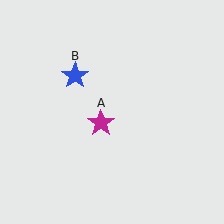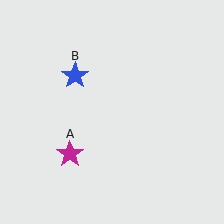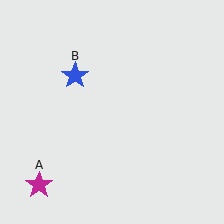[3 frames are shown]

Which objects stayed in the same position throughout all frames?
Blue star (object B) remained stationary.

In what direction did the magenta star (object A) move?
The magenta star (object A) moved down and to the left.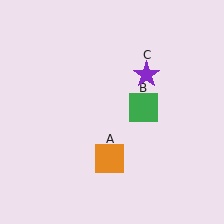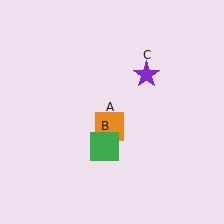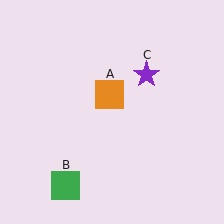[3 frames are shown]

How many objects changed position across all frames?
2 objects changed position: orange square (object A), green square (object B).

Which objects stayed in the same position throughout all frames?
Purple star (object C) remained stationary.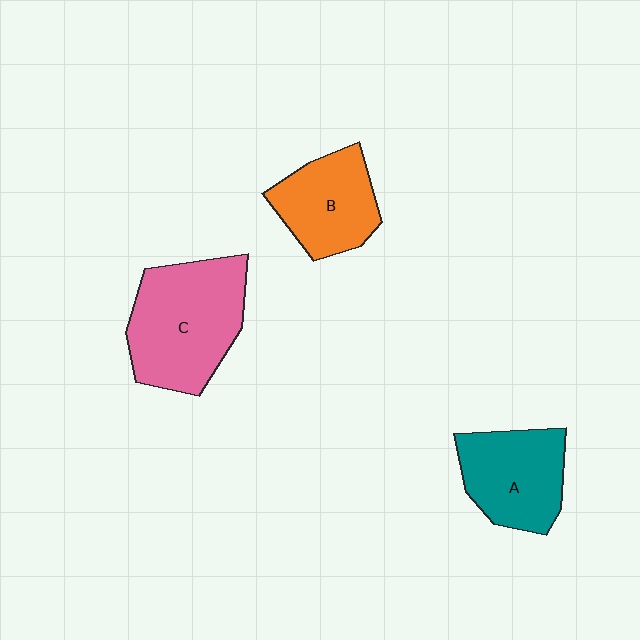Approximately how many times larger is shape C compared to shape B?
Approximately 1.5 times.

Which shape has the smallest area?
Shape B (orange).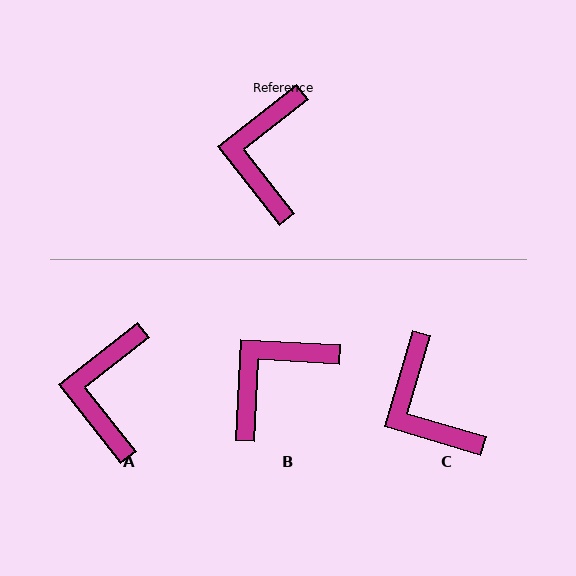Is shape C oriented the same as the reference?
No, it is off by about 35 degrees.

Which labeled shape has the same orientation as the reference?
A.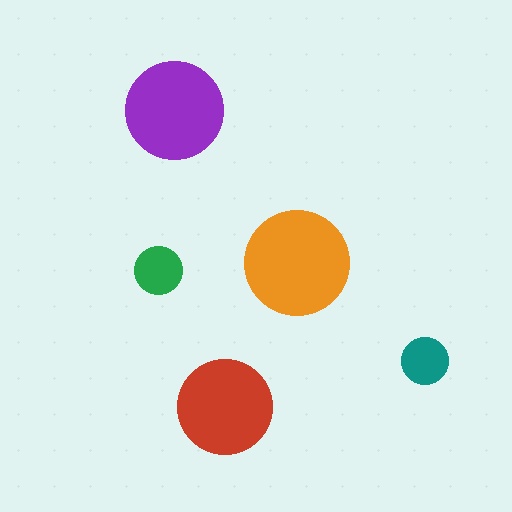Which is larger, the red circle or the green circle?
The red one.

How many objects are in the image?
There are 5 objects in the image.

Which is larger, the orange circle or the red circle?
The orange one.